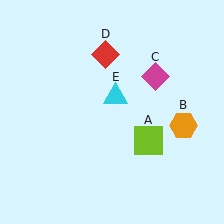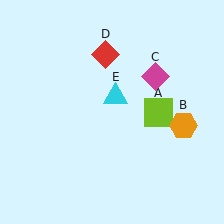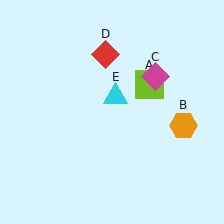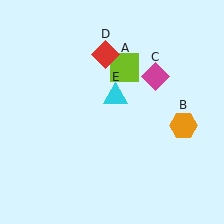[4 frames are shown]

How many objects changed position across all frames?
1 object changed position: lime square (object A).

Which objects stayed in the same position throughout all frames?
Orange hexagon (object B) and magenta diamond (object C) and red diamond (object D) and cyan triangle (object E) remained stationary.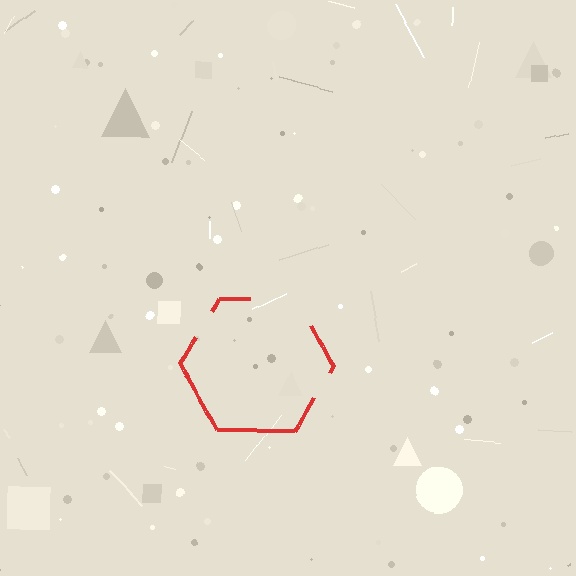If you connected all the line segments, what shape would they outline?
They would outline a hexagon.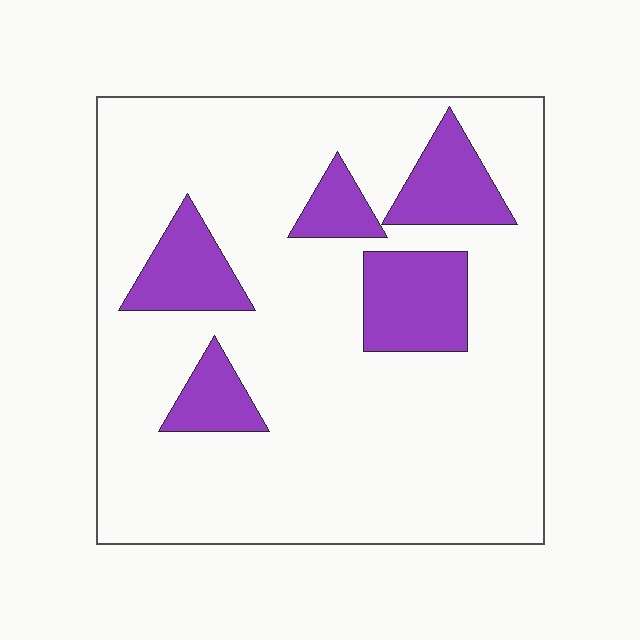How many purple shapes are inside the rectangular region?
5.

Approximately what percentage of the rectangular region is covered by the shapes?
Approximately 20%.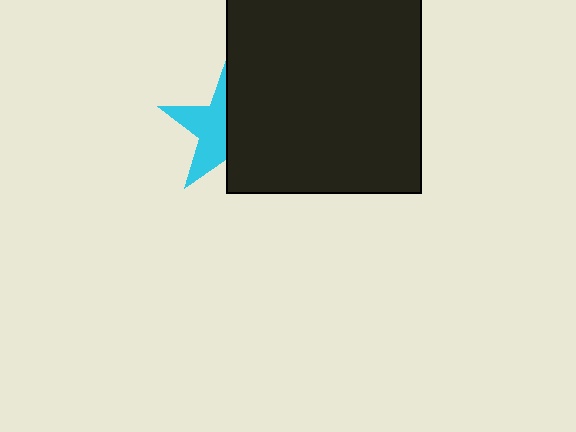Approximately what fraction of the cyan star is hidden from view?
Roughly 53% of the cyan star is hidden behind the black rectangle.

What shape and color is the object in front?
The object in front is a black rectangle.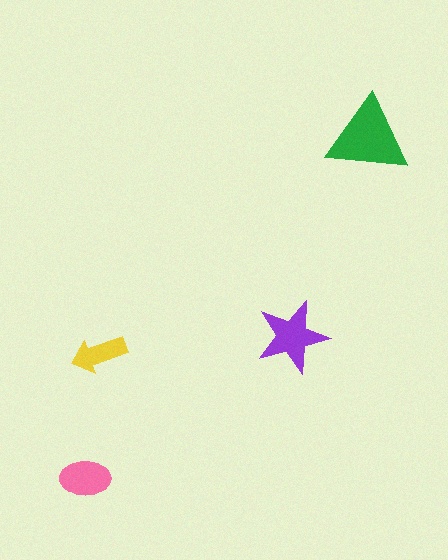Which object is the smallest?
The yellow arrow.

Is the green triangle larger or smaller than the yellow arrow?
Larger.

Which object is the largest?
The green triangle.